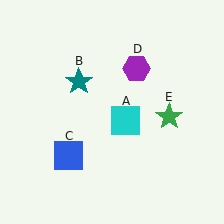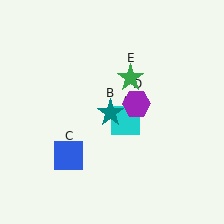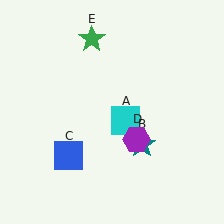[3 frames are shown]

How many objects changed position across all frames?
3 objects changed position: teal star (object B), purple hexagon (object D), green star (object E).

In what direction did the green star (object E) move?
The green star (object E) moved up and to the left.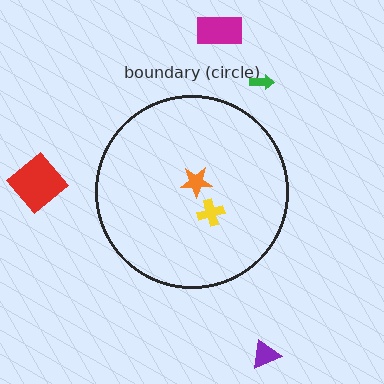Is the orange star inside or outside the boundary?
Inside.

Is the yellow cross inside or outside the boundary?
Inside.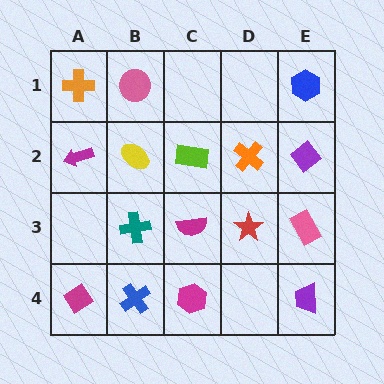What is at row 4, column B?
A blue cross.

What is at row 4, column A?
A magenta diamond.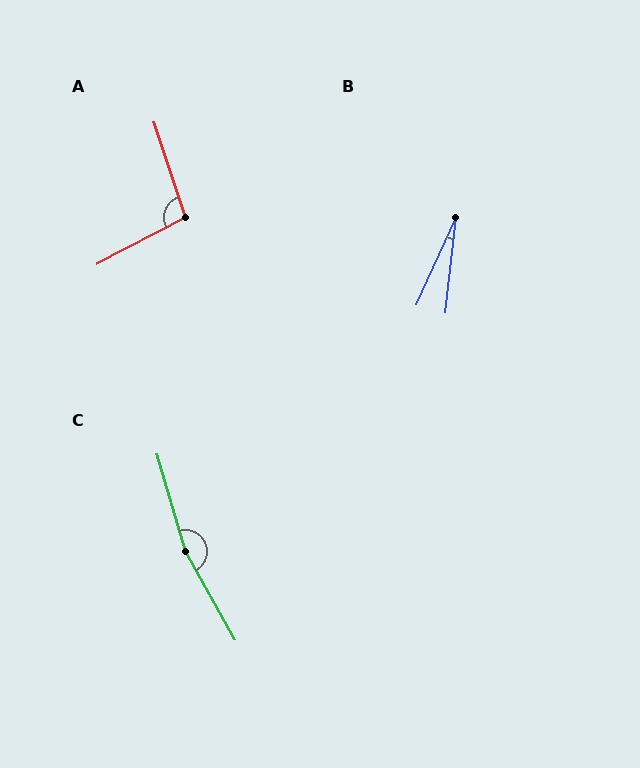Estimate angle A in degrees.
Approximately 100 degrees.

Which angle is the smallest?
B, at approximately 18 degrees.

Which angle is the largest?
C, at approximately 167 degrees.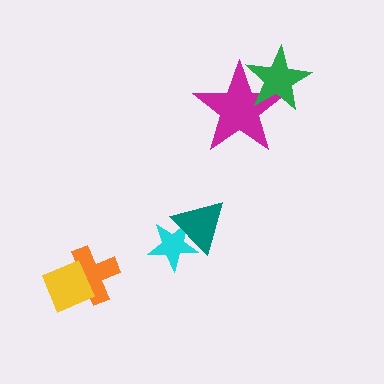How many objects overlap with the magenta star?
1 object overlaps with the magenta star.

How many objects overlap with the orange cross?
1 object overlaps with the orange cross.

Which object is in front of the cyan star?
The teal triangle is in front of the cyan star.